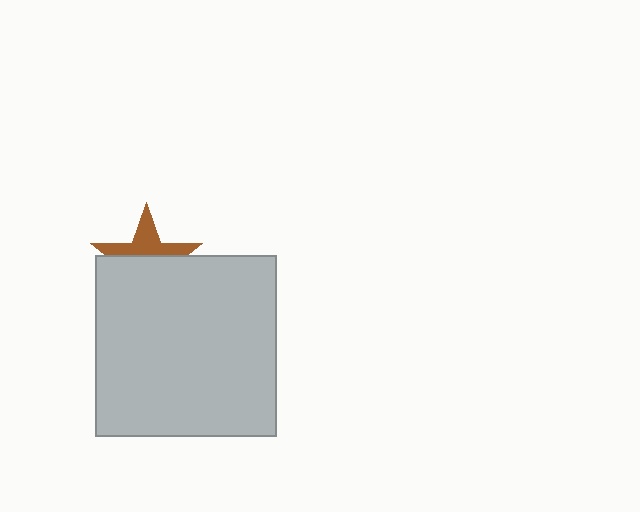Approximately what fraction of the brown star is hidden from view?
Roughly 57% of the brown star is hidden behind the light gray square.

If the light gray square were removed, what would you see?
You would see the complete brown star.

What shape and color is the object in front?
The object in front is a light gray square.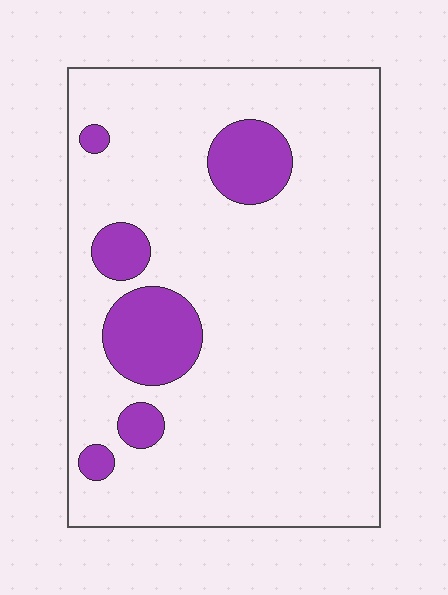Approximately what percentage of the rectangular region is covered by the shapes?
Approximately 15%.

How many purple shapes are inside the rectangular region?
6.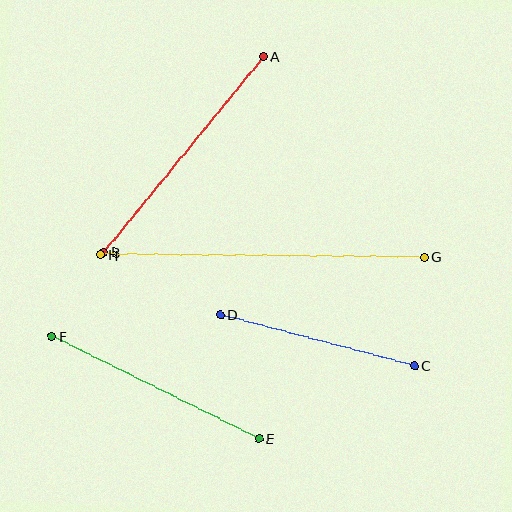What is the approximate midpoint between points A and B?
The midpoint is at approximately (184, 154) pixels.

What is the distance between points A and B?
The distance is approximately 253 pixels.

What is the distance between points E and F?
The distance is approximately 231 pixels.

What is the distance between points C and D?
The distance is approximately 200 pixels.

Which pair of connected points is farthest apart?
Points G and H are farthest apart.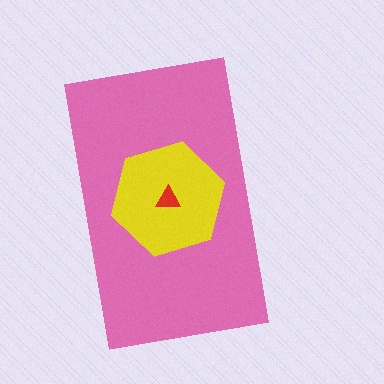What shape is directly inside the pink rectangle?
The yellow hexagon.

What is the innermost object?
The red triangle.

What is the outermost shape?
The pink rectangle.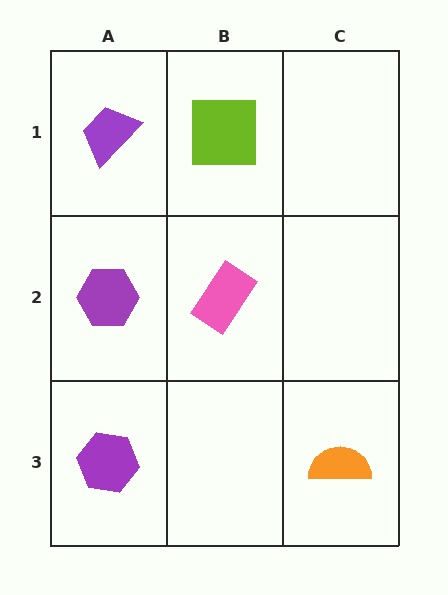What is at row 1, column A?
A purple trapezoid.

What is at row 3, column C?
An orange semicircle.